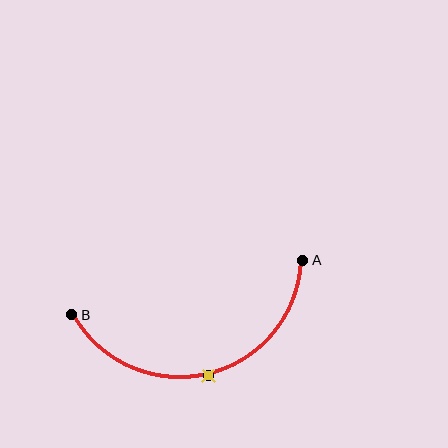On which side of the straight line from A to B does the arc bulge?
The arc bulges below the straight line connecting A and B.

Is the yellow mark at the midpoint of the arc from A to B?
Yes. The yellow mark lies on the arc at equal arc-length from both A and B — it is the arc midpoint.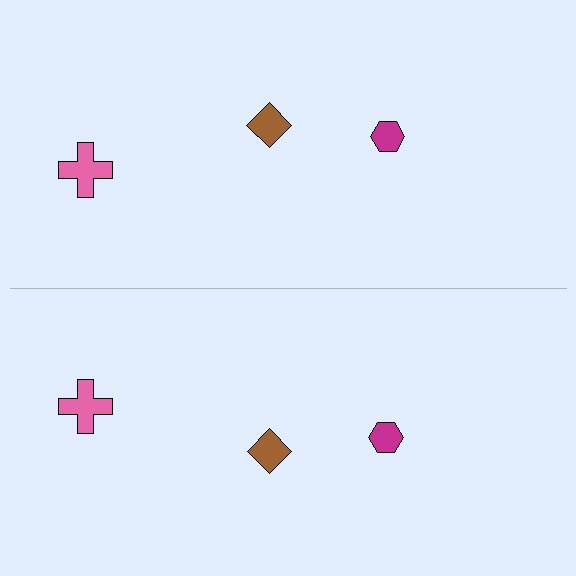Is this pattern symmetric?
Yes, this pattern has bilateral (reflection) symmetry.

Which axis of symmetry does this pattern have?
The pattern has a horizontal axis of symmetry running through the center of the image.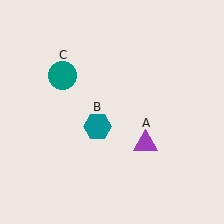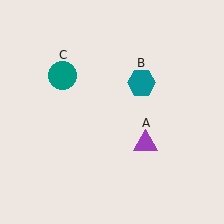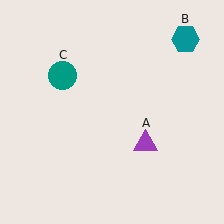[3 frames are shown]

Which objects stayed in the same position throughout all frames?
Purple triangle (object A) and teal circle (object C) remained stationary.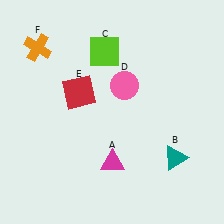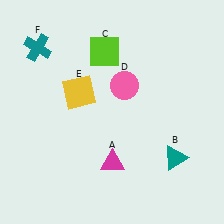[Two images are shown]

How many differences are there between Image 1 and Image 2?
There are 2 differences between the two images.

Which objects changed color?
E changed from red to yellow. F changed from orange to teal.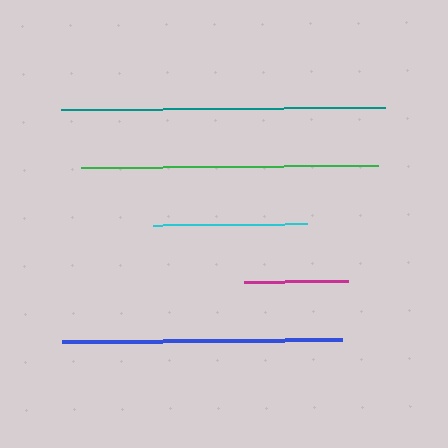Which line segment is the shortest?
The magenta line is the shortest at approximately 104 pixels.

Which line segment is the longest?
The teal line is the longest at approximately 324 pixels.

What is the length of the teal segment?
The teal segment is approximately 324 pixels long.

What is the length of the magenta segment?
The magenta segment is approximately 104 pixels long.